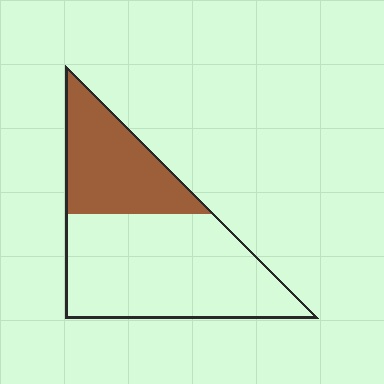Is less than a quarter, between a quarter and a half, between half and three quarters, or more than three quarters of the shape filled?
Between a quarter and a half.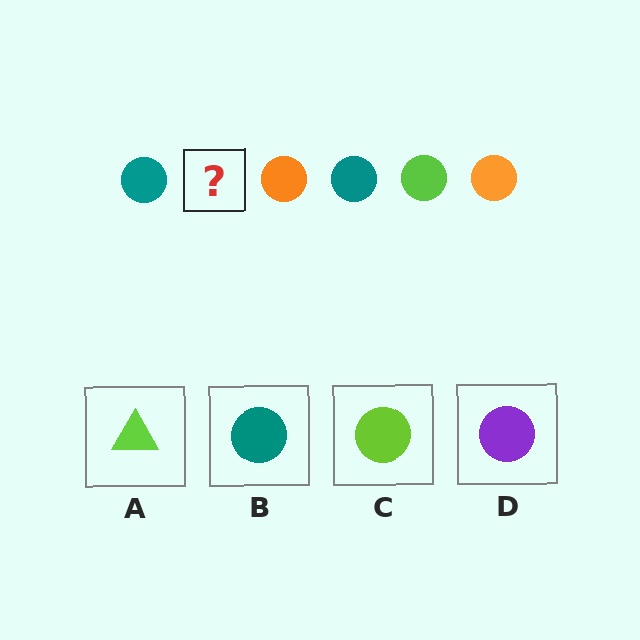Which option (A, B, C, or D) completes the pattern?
C.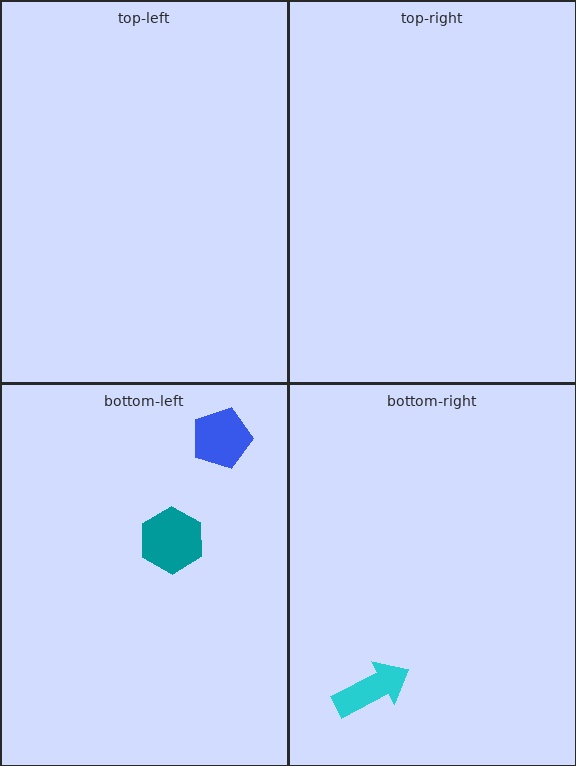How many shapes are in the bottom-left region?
2.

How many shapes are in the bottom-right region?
1.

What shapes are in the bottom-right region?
The cyan arrow.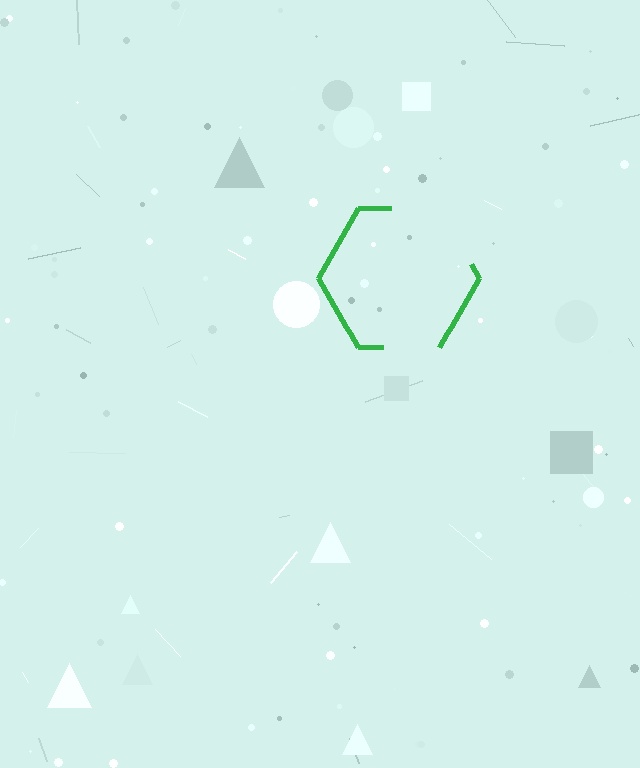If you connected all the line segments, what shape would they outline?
They would outline a hexagon.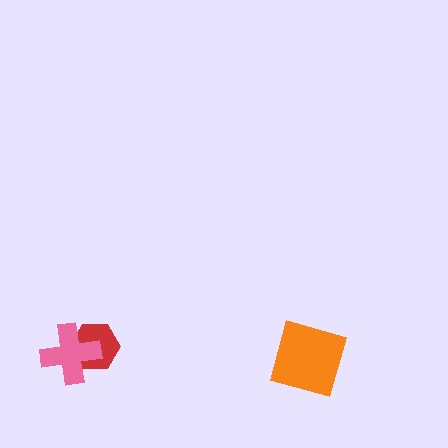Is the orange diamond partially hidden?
No, no other shape covers it.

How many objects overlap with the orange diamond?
0 objects overlap with the orange diamond.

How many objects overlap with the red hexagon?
1 object overlaps with the red hexagon.